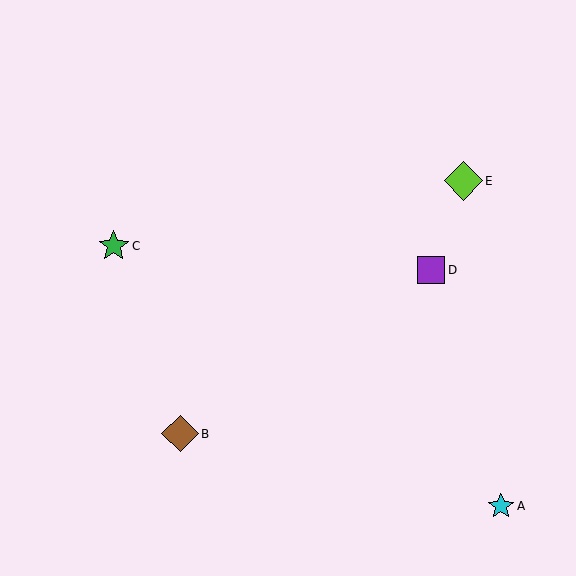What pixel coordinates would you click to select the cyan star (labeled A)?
Click at (501, 506) to select the cyan star A.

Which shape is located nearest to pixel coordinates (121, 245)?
The green star (labeled C) at (114, 246) is nearest to that location.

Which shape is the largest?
The lime diamond (labeled E) is the largest.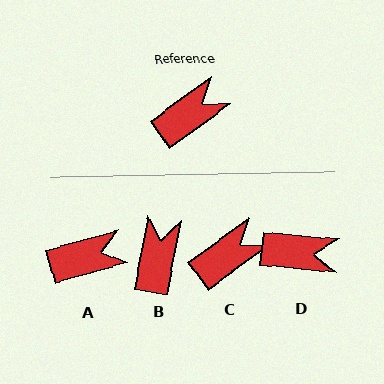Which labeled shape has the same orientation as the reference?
C.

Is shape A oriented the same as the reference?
No, it is off by about 20 degrees.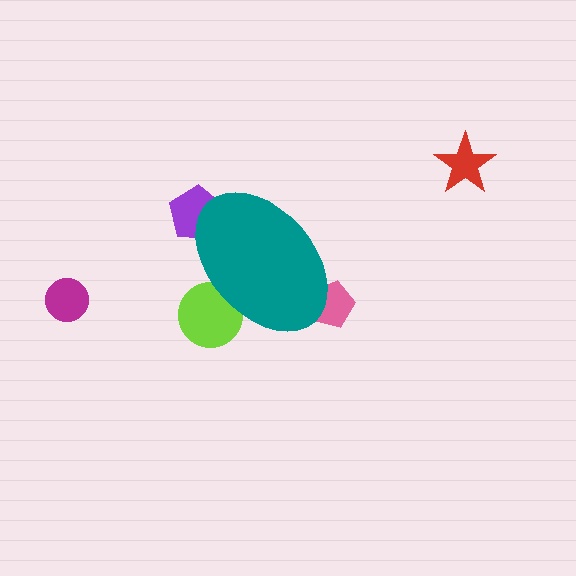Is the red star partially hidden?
No, the red star is fully visible.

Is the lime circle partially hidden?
Yes, the lime circle is partially hidden behind the teal ellipse.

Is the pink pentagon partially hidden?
Yes, the pink pentagon is partially hidden behind the teal ellipse.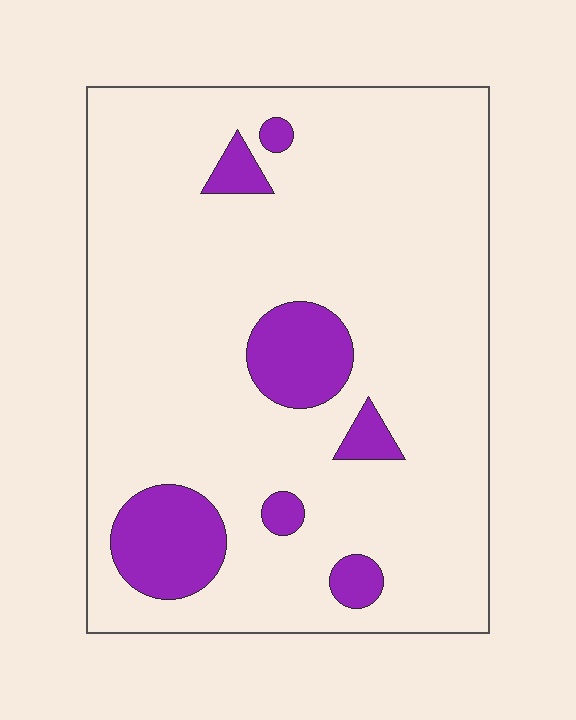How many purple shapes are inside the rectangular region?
7.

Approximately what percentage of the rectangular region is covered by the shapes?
Approximately 15%.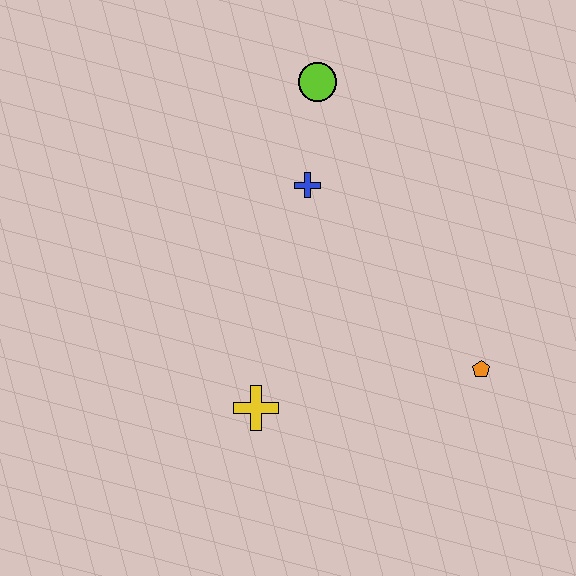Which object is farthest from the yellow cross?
The lime circle is farthest from the yellow cross.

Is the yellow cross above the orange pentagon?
No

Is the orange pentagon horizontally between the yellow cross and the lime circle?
No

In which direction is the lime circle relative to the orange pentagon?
The lime circle is above the orange pentagon.